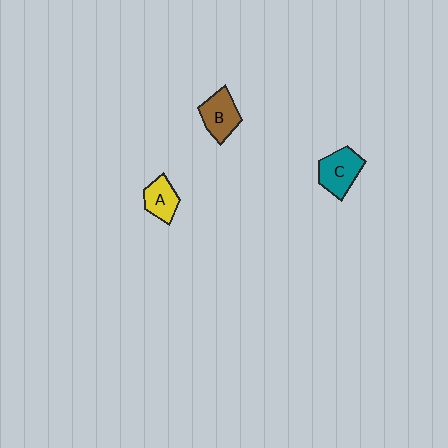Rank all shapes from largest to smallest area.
From largest to smallest: C (teal), B (brown), A (yellow).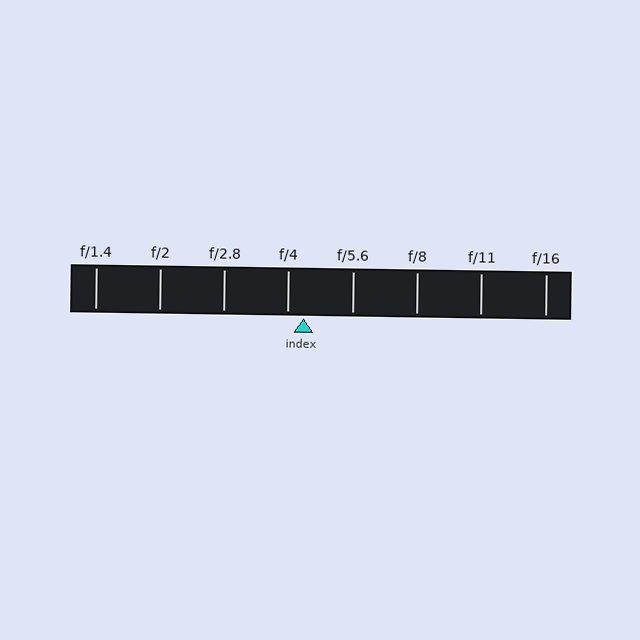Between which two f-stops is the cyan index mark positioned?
The index mark is between f/4 and f/5.6.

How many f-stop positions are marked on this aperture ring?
There are 8 f-stop positions marked.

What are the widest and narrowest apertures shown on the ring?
The widest aperture shown is f/1.4 and the narrowest is f/16.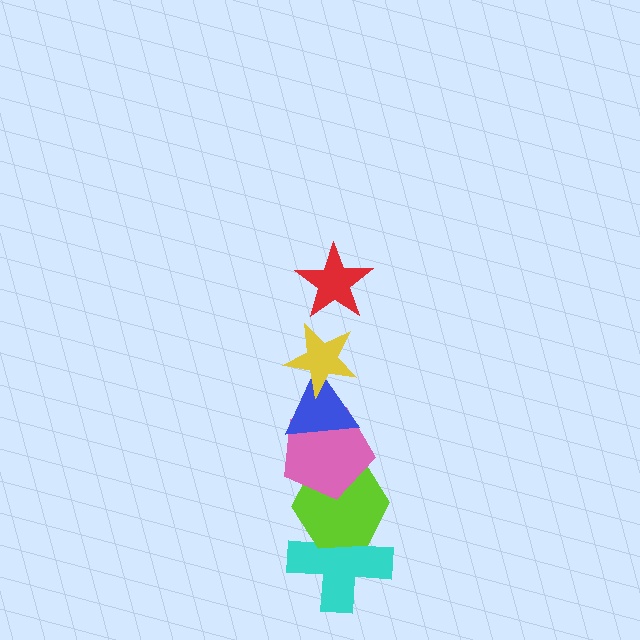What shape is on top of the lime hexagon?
The pink pentagon is on top of the lime hexagon.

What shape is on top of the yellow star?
The red star is on top of the yellow star.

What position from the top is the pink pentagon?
The pink pentagon is 4th from the top.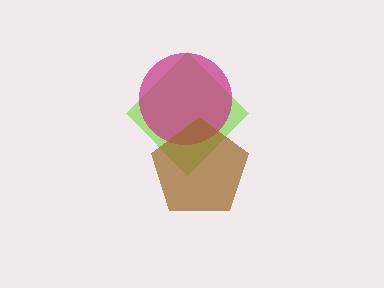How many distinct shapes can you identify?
There are 3 distinct shapes: a lime diamond, a magenta circle, a brown pentagon.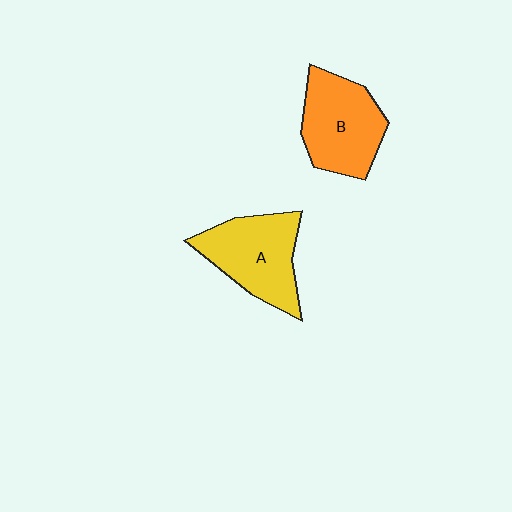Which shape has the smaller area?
Shape B (orange).